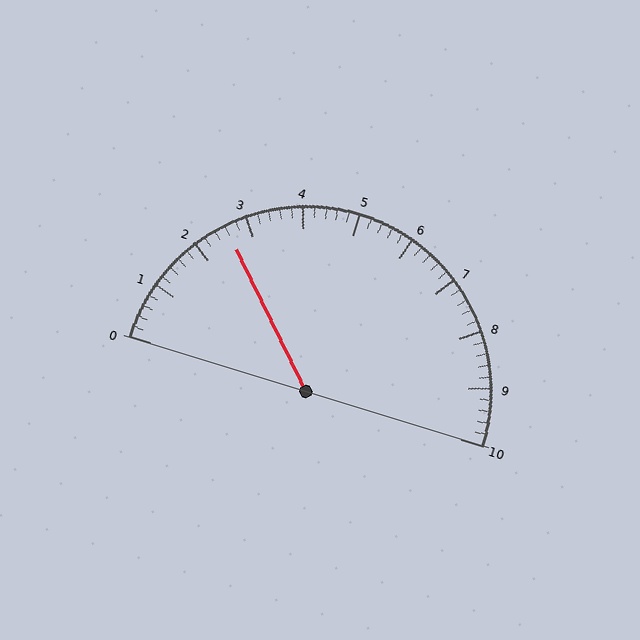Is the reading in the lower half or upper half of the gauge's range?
The reading is in the lower half of the range (0 to 10).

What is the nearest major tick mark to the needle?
The nearest major tick mark is 3.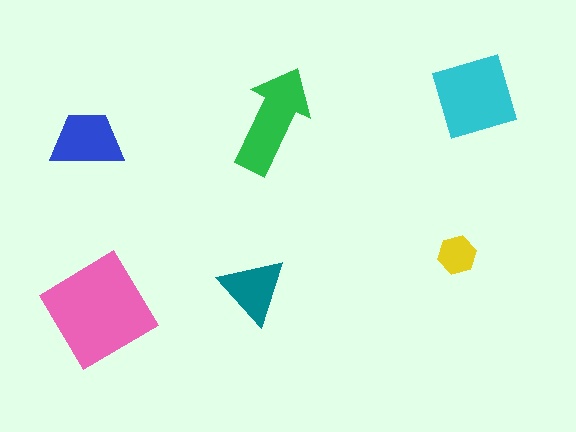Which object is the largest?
The pink diamond.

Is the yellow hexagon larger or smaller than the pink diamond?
Smaller.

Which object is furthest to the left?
The blue trapezoid is leftmost.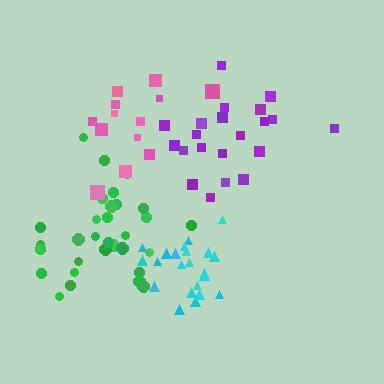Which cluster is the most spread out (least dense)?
Purple.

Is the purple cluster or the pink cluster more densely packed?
Pink.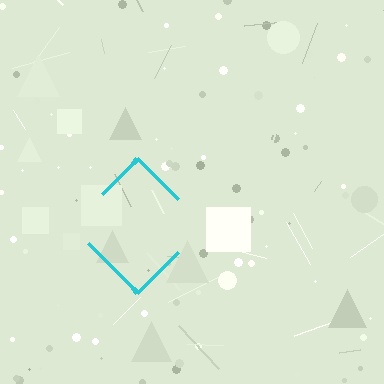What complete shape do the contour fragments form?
The contour fragments form a diamond.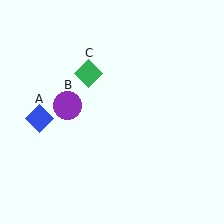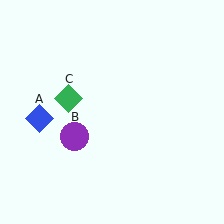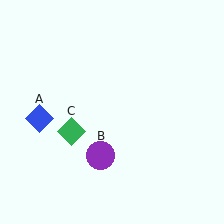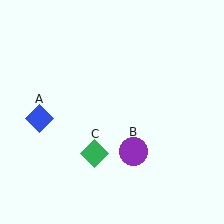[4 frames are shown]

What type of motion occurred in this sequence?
The purple circle (object B), green diamond (object C) rotated counterclockwise around the center of the scene.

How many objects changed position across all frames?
2 objects changed position: purple circle (object B), green diamond (object C).